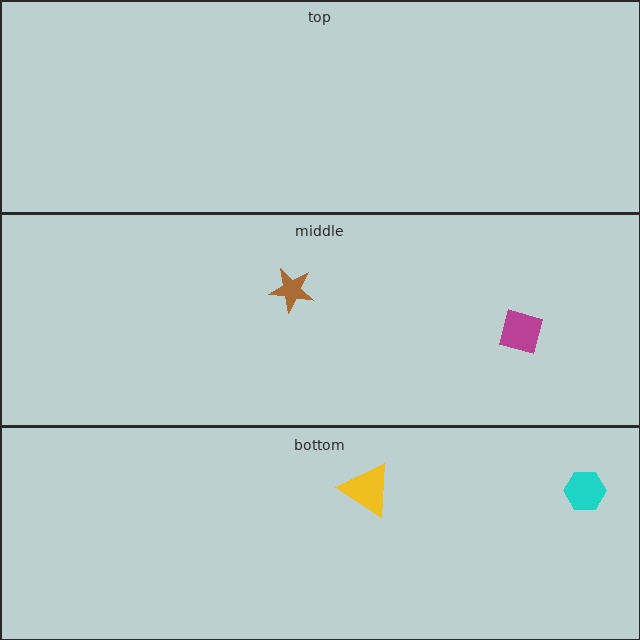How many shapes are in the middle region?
2.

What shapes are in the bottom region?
The yellow triangle, the cyan hexagon.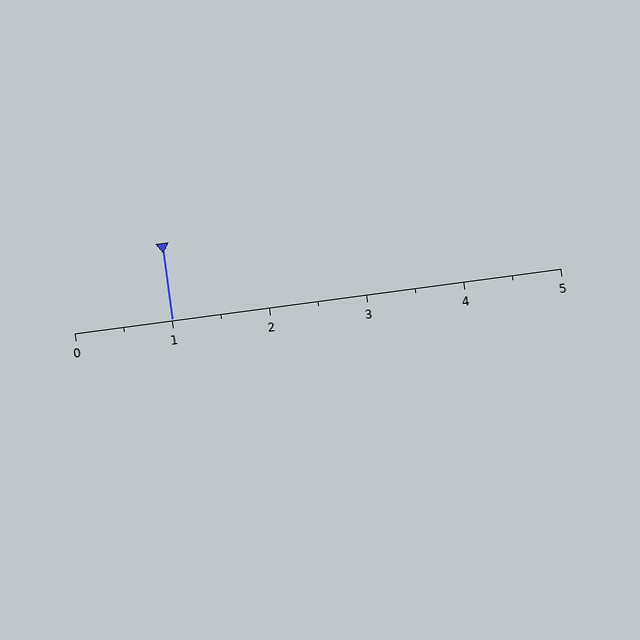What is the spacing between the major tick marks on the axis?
The major ticks are spaced 1 apart.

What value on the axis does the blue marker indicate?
The marker indicates approximately 1.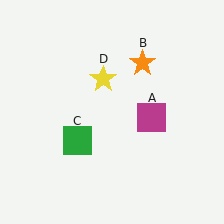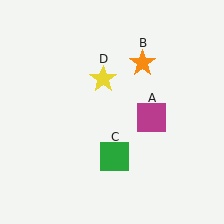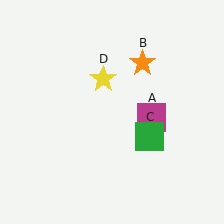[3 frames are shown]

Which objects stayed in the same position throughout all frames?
Magenta square (object A) and orange star (object B) and yellow star (object D) remained stationary.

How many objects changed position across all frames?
1 object changed position: green square (object C).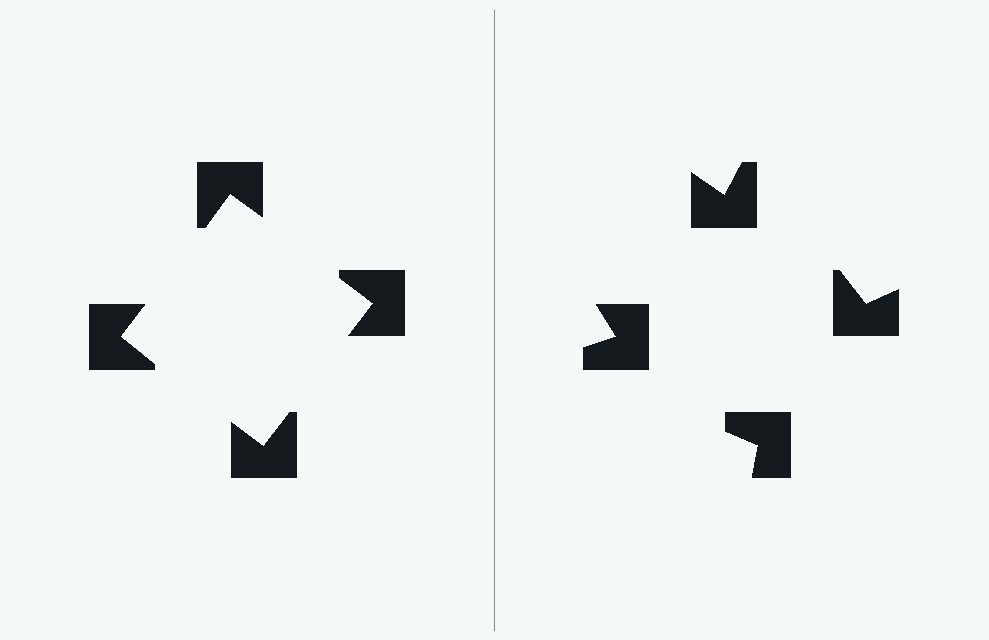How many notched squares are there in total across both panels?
8 — 4 on each side.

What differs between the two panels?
The notched squares are positioned identically on both sides; only the wedge orientations differ. On the left they align to a square; on the right they are misaligned.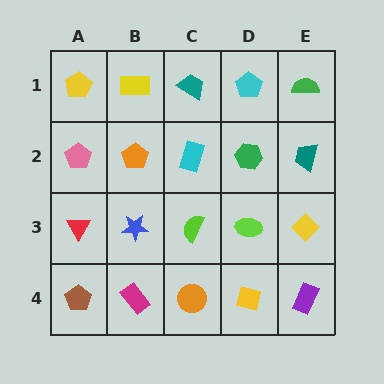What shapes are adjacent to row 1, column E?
A teal trapezoid (row 2, column E), a cyan pentagon (row 1, column D).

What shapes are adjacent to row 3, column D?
A green hexagon (row 2, column D), a yellow square (row 4, column D), a lime semicircle (row 3, column C), a yellow diamond (row 3, column E).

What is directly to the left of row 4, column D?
An orange circle.